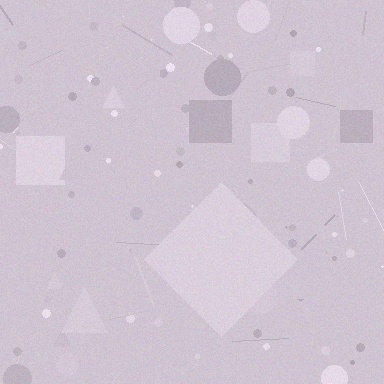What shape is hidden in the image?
A diamond is hidden in the image.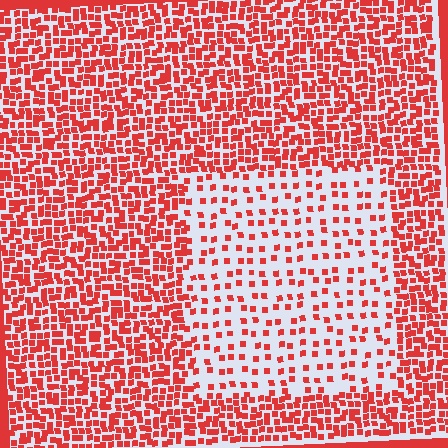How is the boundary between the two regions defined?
The boundary is defined by a change in element density (approximately 2.6x ratio). All elements are the same color, size, and shape.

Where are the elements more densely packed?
The elements are more densely packed outside the rectangle boundary.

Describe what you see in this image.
The image contains small red elements arranged at two different densities. A rectangle-shaped region is visible where the elements are less densely packed than the surrounding area.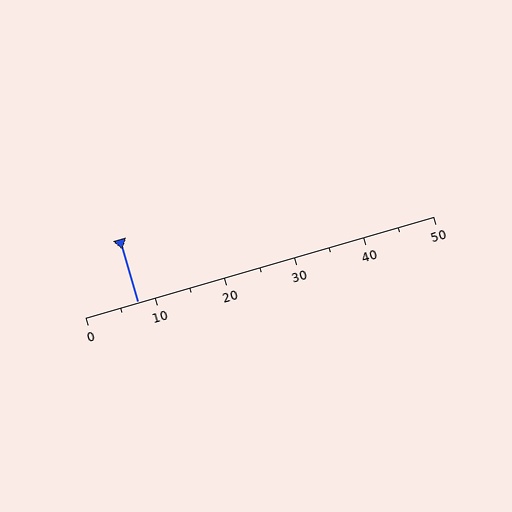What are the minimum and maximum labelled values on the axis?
The axis runs from 0 to 50.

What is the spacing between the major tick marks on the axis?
The major ticks are spaced 10 apart.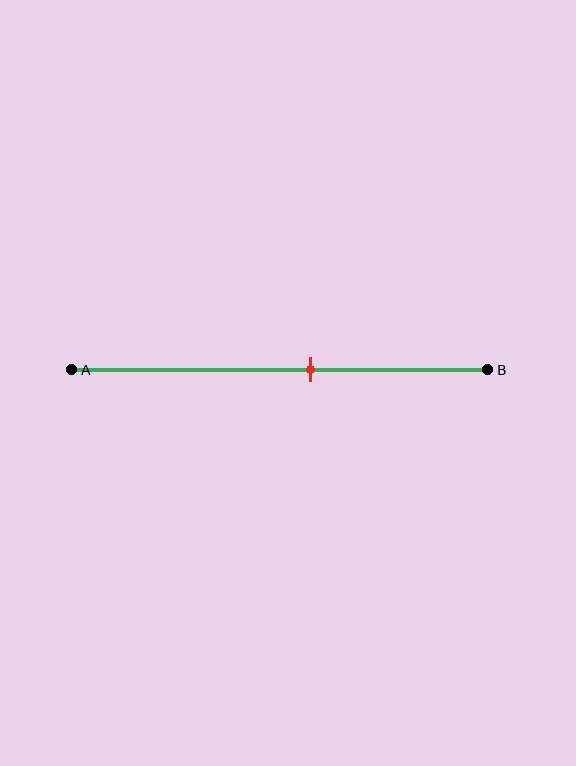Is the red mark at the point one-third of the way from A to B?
No, the mark is at about 55% from A, not at the 33% one-third point.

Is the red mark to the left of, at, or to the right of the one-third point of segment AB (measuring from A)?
The red mark is to the right of the one-third point of segment AB.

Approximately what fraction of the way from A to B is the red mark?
The red mark is approximately 55% of the way from A to B.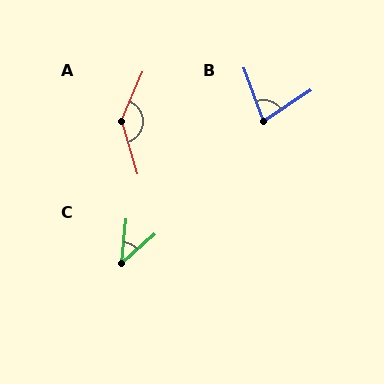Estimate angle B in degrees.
Approximately 76 degrees.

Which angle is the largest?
A, at approximately 140 degrees.